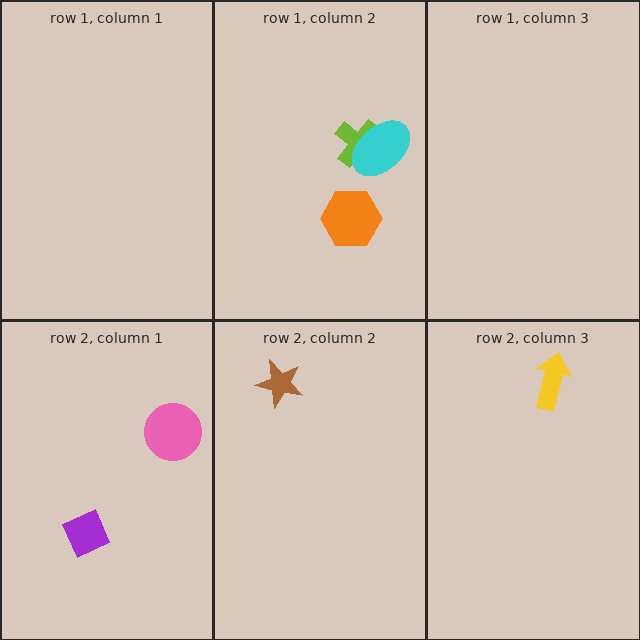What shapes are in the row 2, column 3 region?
The yellow arrow.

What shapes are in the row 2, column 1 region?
The pink circle, the purple diamond.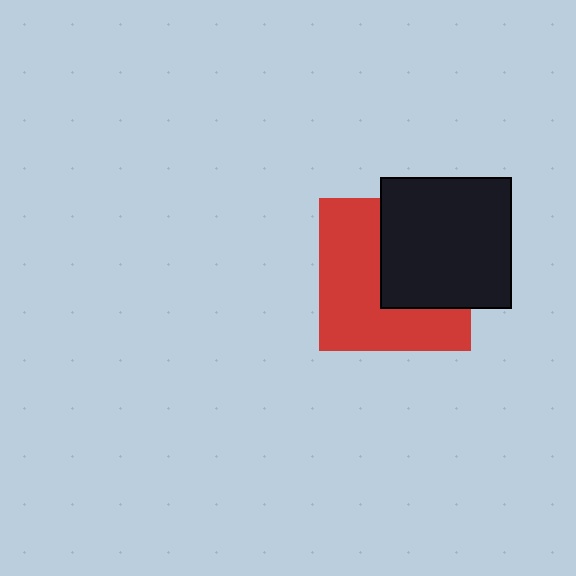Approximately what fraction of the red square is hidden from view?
Roughly 44% of the red square is hidden behind the black square.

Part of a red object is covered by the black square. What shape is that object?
It is a square.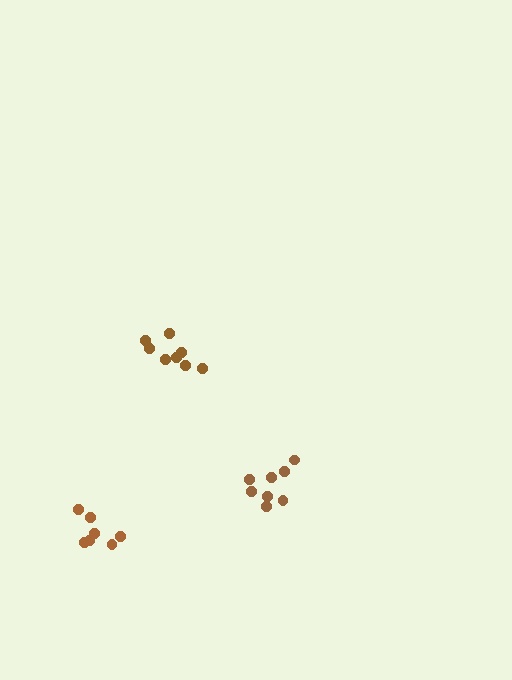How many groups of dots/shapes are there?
There are 3 groups.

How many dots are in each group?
Group 1: 8 dots, Group 2: 7 dots, Group 3: 8 dots (23 total).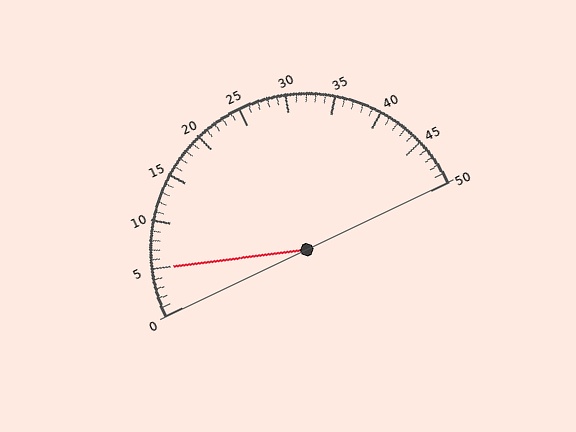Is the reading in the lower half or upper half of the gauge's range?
The reading is in the lower half of the range (0 to 50).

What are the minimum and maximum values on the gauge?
The gauge ranges from 0 to 50.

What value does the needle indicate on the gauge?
The needle indicates approximately 5.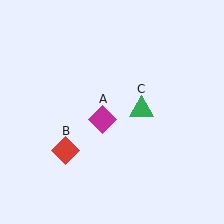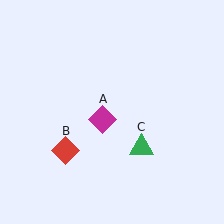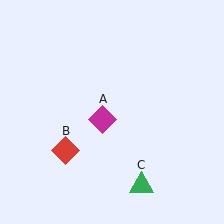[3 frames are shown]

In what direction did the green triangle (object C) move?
The green triangle (object C) moved down.